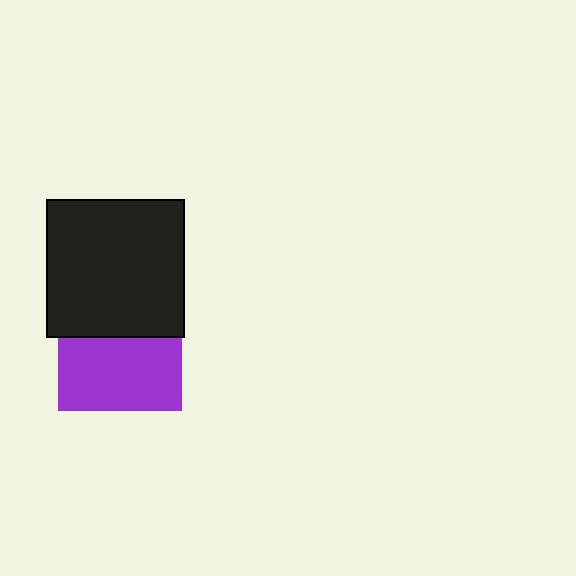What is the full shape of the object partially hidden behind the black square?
The partially hidden object is a purple square.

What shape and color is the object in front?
The object in front is a black square.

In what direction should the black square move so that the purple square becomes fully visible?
The black square should move up. That is the shortest direction to clear the overlap and leave the purple square fully visible.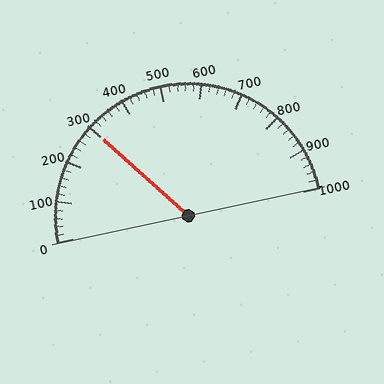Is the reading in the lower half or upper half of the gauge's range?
The reading is in the lower half of the range (0 to 1000).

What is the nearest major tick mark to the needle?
The nearest major tick mark is 300.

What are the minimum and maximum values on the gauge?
The gauge ranges from 0 to 1000.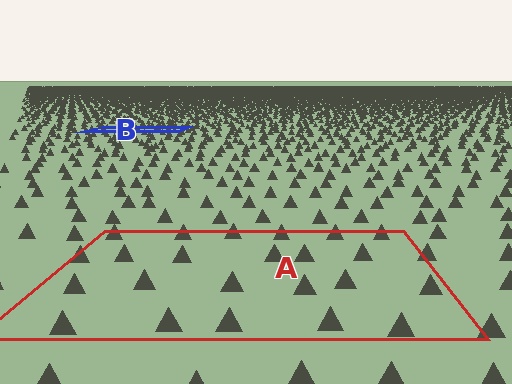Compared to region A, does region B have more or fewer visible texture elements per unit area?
Region B has more texture elements per unit area — they are packed more densely because it is farther away.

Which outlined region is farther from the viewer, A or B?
Region B is farther from the viewer — the texture elements inside it appear smaller and more densely packed.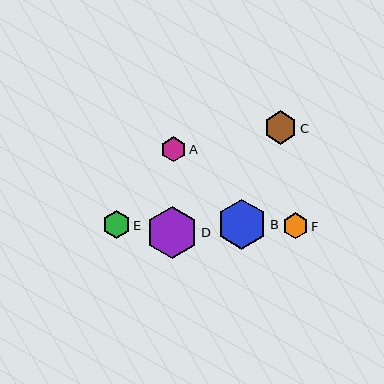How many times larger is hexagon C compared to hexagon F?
Hexagon C is approximately 1.3 times the size of hexagon F.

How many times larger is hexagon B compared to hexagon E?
Hexagon B is approximately 1.8 times the size of hexagon E.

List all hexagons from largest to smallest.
From largest to smallest: D, B, C, E, F, A.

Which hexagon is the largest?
Hexagon D is the largest with a size of approximately 52 pixels.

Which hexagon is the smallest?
Hexagon A is the smallest with a size of approximately 25 pixels.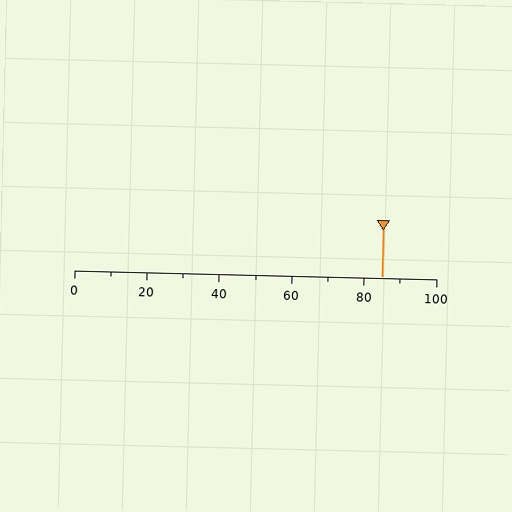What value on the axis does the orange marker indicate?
The marker indicates approximately 85.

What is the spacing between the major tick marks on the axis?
The major ticks are spaced 20 apart.